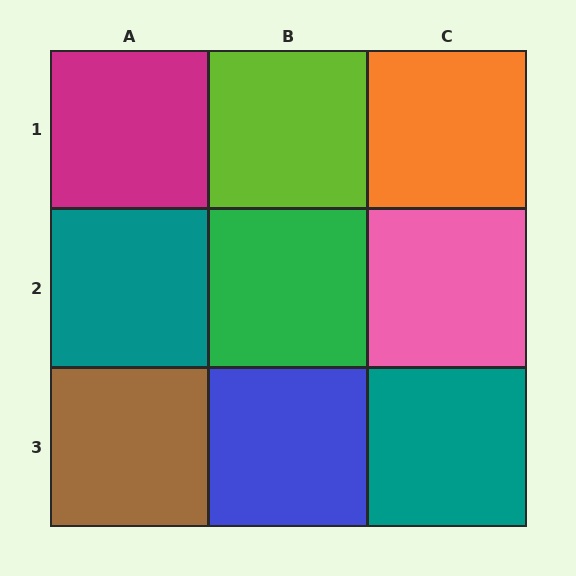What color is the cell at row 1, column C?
Orange.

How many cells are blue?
1 cell is blue.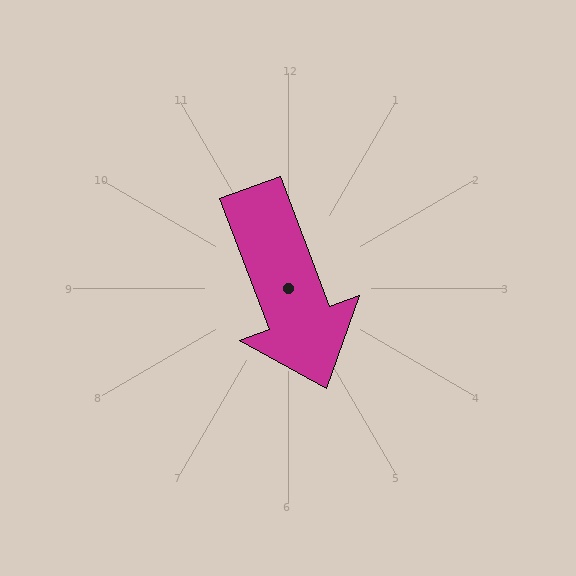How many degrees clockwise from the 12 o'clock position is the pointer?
Approximately 159 degrees.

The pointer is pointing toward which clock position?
Roughly 5 o'clock.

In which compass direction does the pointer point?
South.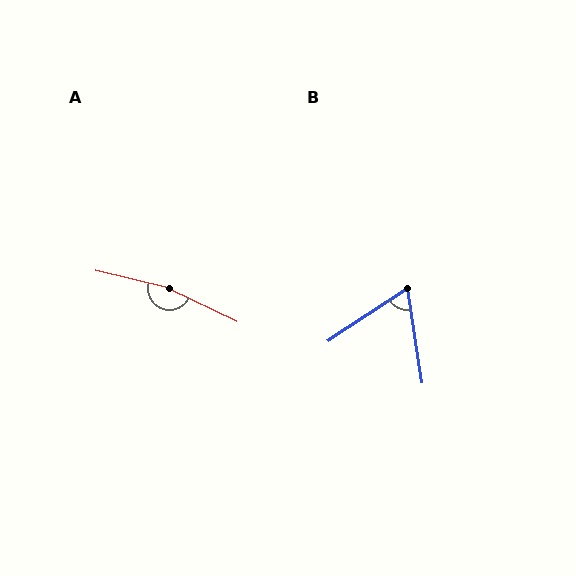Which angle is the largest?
A, at approximately 168 degrees.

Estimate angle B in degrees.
Approximately 65 degrees.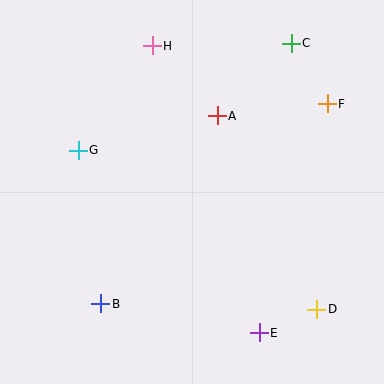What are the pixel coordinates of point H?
Point H is at (152, 46).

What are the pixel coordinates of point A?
Point A is at (217, 116).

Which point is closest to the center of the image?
Point A at (217, 116) is closest to the center.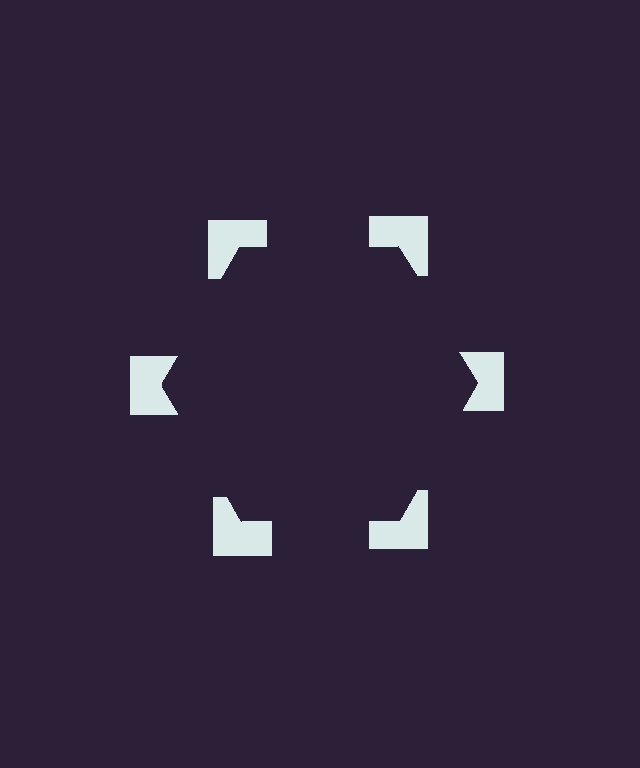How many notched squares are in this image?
There are 6 — one at each vertex of the illusory hexagon.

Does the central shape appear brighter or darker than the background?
It typically appears slightly darker than the background, even though no actual brightness change is drawn.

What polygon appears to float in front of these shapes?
An illusory hexagon — its edges are inferred from the aligned wedge cuts in the notched squares, not physically drawn.